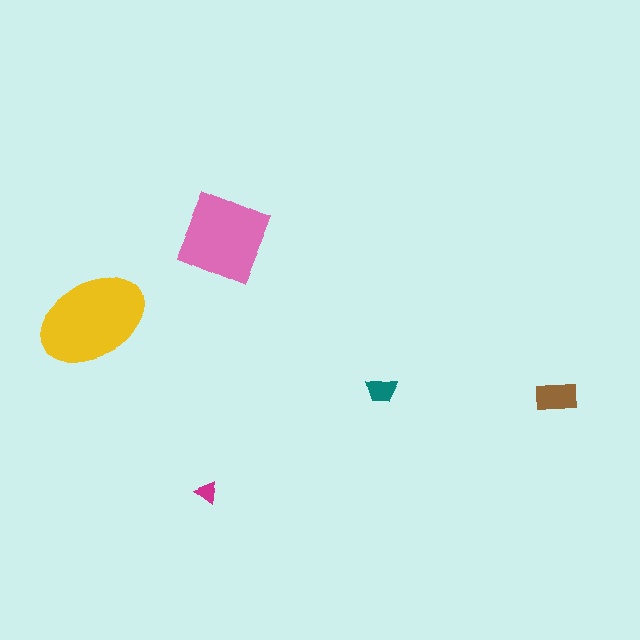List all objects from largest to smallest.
The yellow ellipse, the pink diamond, the brown rectangle, the teal trapezoid, the magenta triangle.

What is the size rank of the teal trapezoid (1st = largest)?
4th.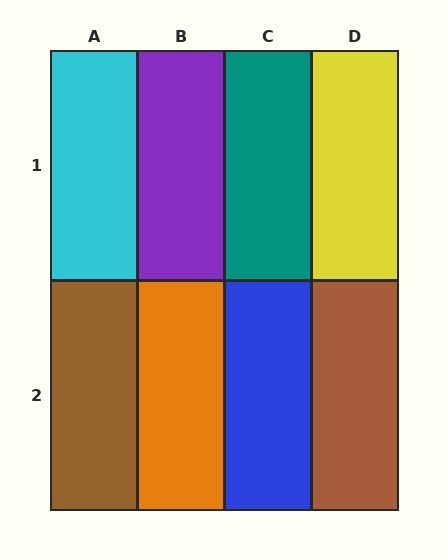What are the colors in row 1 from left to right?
Cyan, purple, teal, yellow.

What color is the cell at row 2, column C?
Blue.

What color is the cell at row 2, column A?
Brown.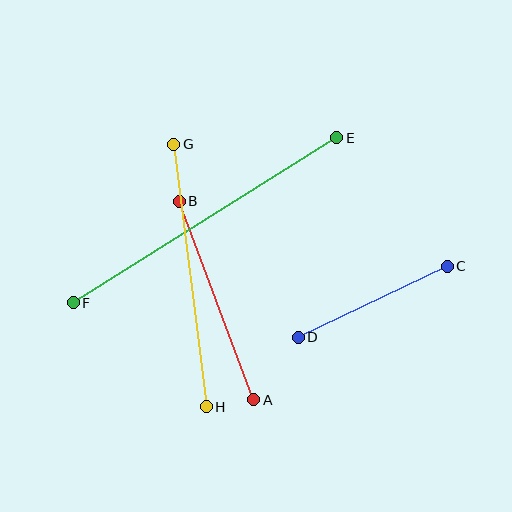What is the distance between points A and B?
The distance is approximately 212 pixels.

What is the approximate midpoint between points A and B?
The midpoint is at approximately (216, 301) pixels.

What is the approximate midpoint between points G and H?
The midpoint is at approximately (190, 276) pixels.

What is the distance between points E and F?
The distance is approximately 311 pixels.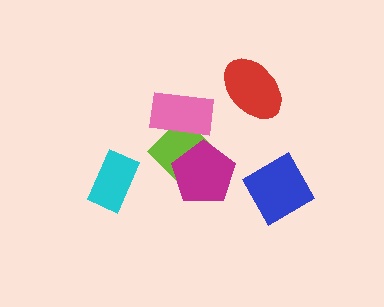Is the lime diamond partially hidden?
Yes, it is partially covered by another shape.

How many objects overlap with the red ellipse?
0 objects overlap with the red ellipse.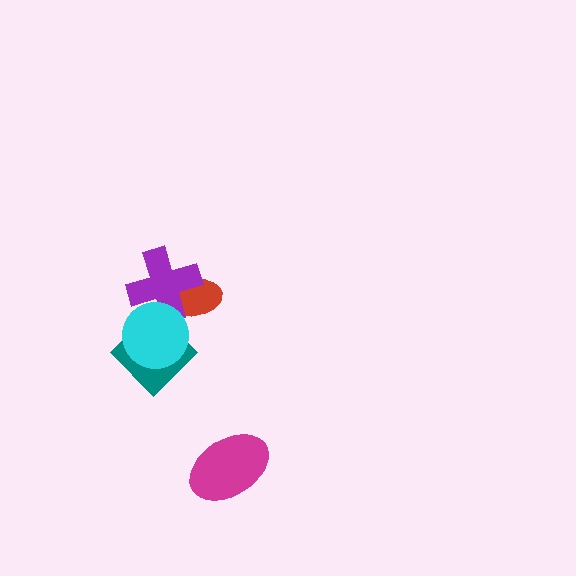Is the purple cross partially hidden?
Yes, it is partially covered by another shape.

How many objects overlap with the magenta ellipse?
0 objects overlap with the magenta ellipse.